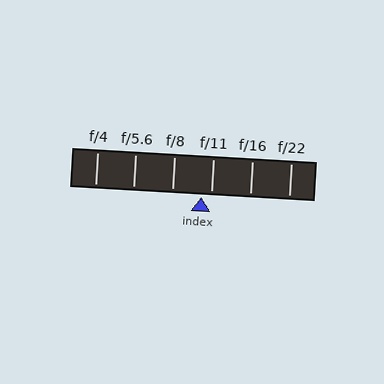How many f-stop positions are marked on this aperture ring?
There are 6 f-stop positions marked.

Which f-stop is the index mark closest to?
The index mark is closest to f/11.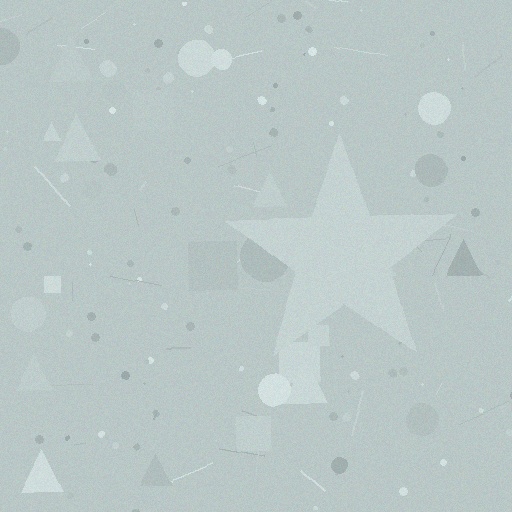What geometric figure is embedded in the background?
A star is embedded in the background.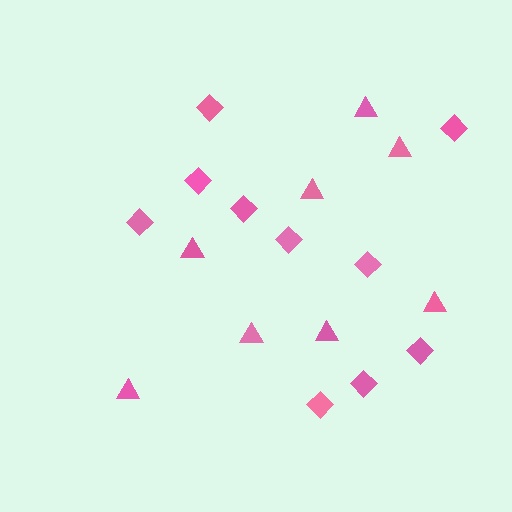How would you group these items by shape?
There are 2 groups: one group of triangles (8) and one group of diamonds (10).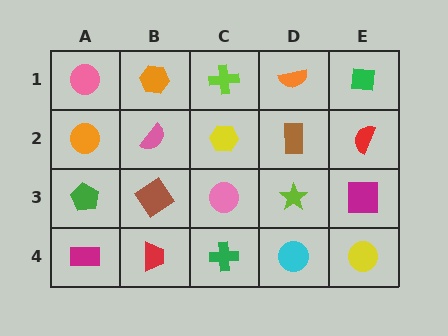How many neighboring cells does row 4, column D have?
3.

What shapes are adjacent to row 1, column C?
A yellow hexagon (row 2, column C), an orange hexagon (row 1, column B), an orange semicircle (row 1, column D).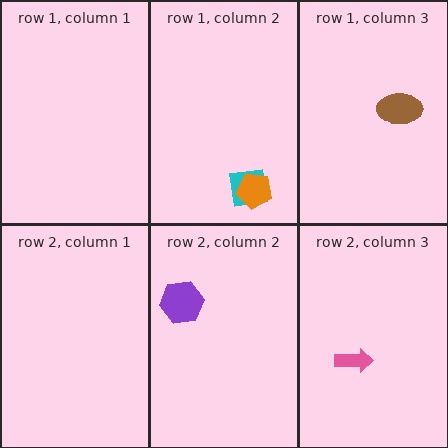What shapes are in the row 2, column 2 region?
The purple hexagon.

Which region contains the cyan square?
The row 1, column 2 region.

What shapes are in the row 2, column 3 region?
The pink arrow.